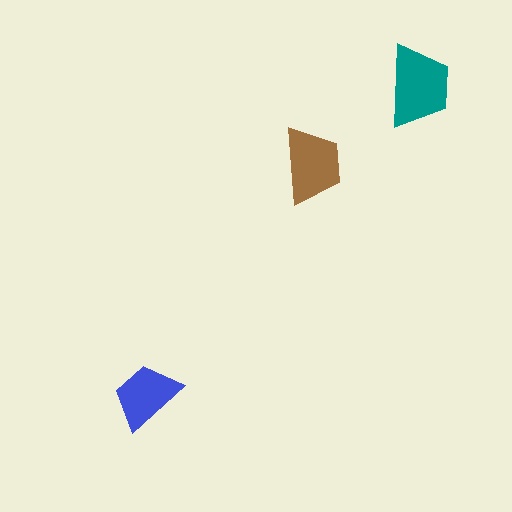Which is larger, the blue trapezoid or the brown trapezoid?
The brown one.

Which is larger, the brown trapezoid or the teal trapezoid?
The teal one.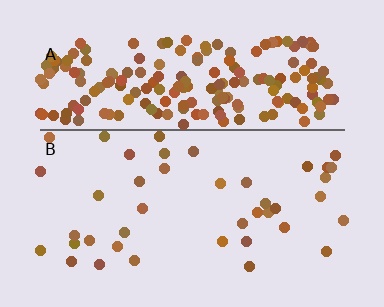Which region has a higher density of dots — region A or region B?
A (the top).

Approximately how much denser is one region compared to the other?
Approximately 5.5× — region A over region B.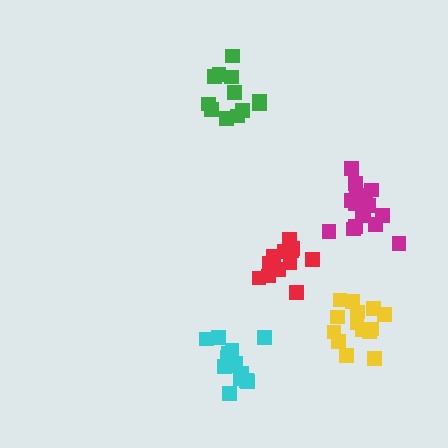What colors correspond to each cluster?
The clusters are colored: yellow, red, cyan, magenta, green.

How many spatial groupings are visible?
There are 5 spatial groupings.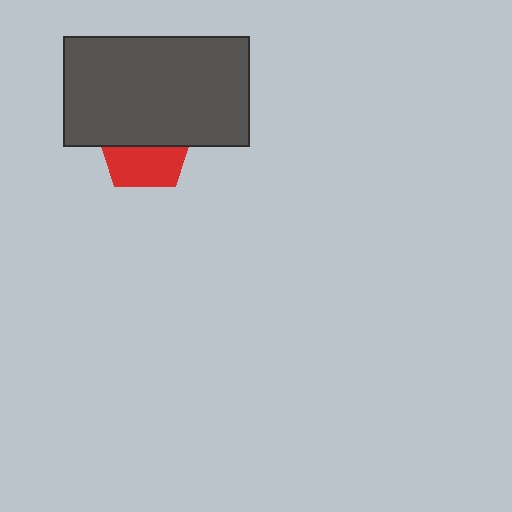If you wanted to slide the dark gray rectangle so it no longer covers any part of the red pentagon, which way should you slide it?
Slide it up — that is the most direct way to separate the two shapes.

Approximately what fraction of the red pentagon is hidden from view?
Roughly 55% of the red pentagon is hidden behind the dark gray rectangle.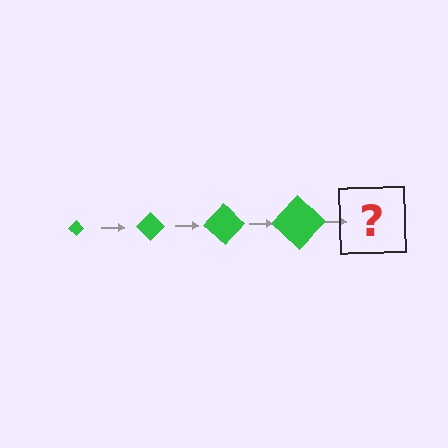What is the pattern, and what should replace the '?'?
The pattern is that the diamond gets progressively larger each step. The '?' should be a green diamond, larger than the previous one.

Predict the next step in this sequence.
The next step is a green diamond, larger than the previous one.